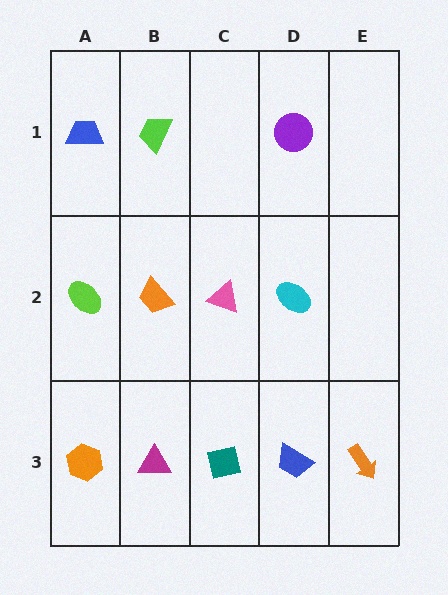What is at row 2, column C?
A pink triangle.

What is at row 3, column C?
A teal square.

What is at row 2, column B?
An orange trapezoid.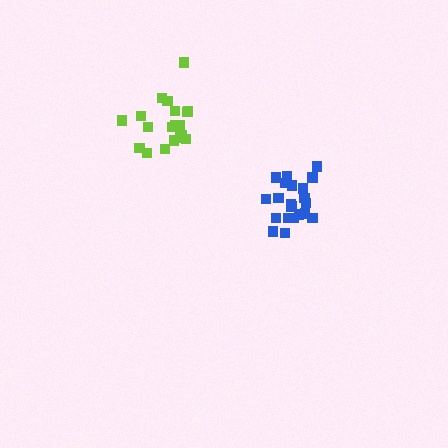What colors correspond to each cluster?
The clusters are colored: blue, lime.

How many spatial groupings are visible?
There are 2 spatial groupings.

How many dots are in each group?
Group 1: 21 dots, Group 2: 19 dots (40 total).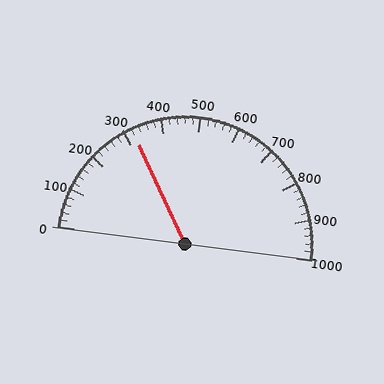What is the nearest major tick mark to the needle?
The nearest major tick mark is 300.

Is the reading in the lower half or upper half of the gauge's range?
The reading is in the lower half of the range (0 to 1000).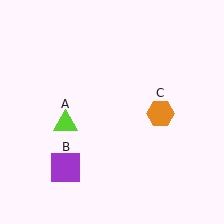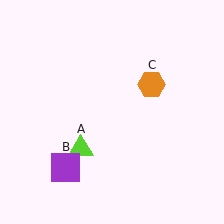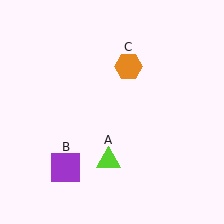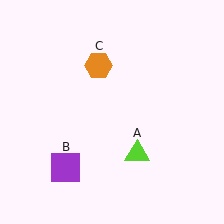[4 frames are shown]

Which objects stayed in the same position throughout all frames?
Purple square (object B) remained stationary.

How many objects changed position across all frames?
2 objects changed position: lime triangle (object A), orange hexagon (object C).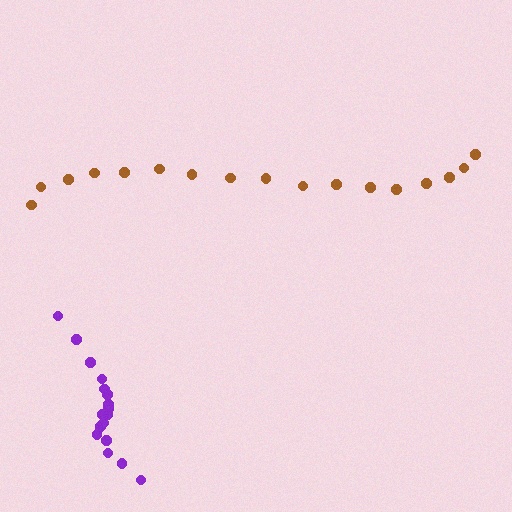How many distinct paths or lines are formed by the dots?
There are 2 distinct paths.